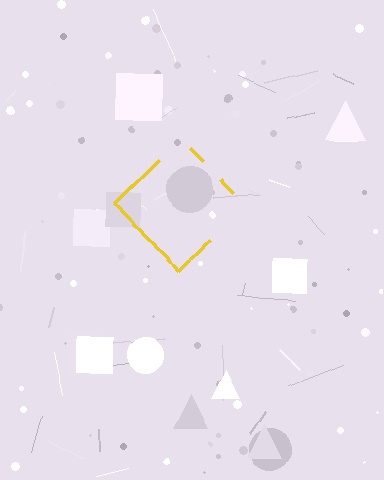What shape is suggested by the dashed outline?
The dashed outline suggests a diamond.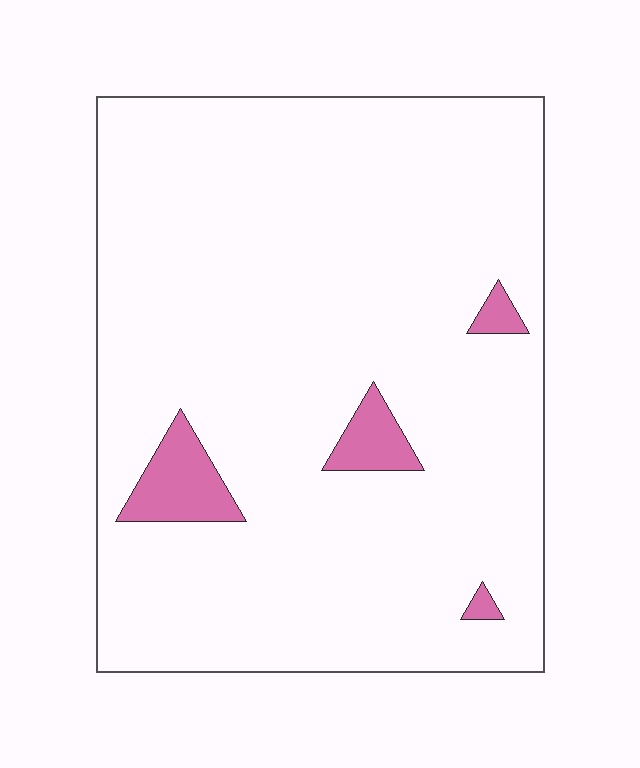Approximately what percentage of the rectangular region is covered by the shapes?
Approximately 5%.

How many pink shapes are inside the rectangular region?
4.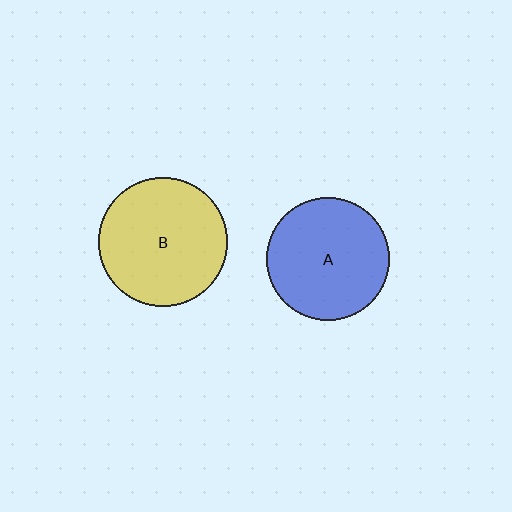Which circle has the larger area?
Circle B (yellow).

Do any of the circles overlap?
No, none of the circles overlap.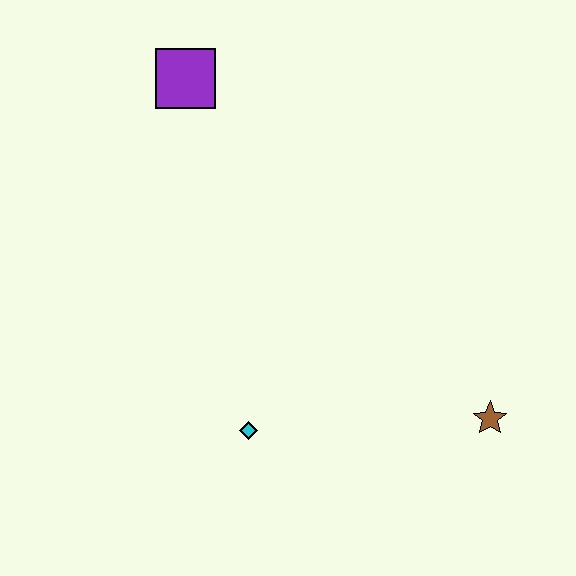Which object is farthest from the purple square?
The brown star is farthest from the purple square.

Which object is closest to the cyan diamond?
The brown star is closest to the cyan diamond.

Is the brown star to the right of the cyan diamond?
Yes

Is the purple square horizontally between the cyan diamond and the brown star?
No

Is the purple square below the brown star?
No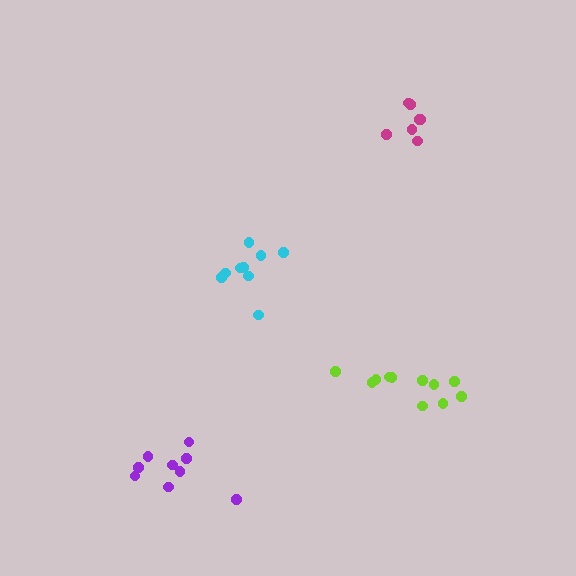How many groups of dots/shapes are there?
There are 4 groups.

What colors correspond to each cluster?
The clusters are colored: cyan, purple, magenta, lime.